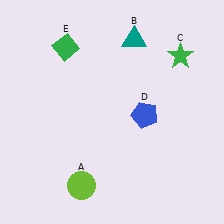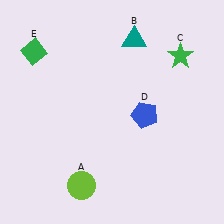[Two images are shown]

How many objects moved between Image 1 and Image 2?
1 object moved between the two images.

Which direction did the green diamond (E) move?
The green diamond (E) moved left.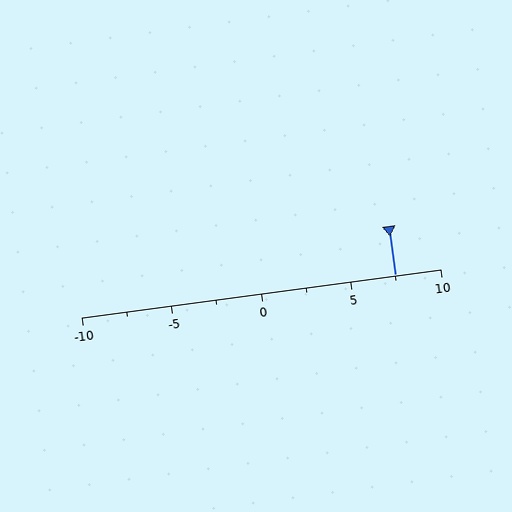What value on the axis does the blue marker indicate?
The marker indicates approximately 7.5.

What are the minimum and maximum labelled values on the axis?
The axis runs from -10 to 10.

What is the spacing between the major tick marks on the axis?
The major ticks are spaced 5 apart.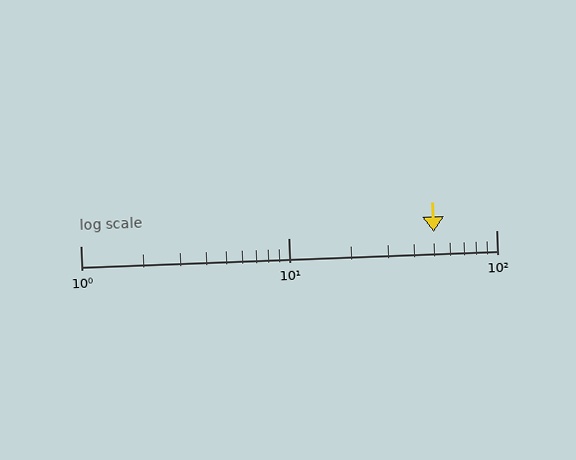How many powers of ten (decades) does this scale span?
The scale spans 2 decades, from 1 to 100.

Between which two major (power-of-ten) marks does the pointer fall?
The pointer is between 10 and 100.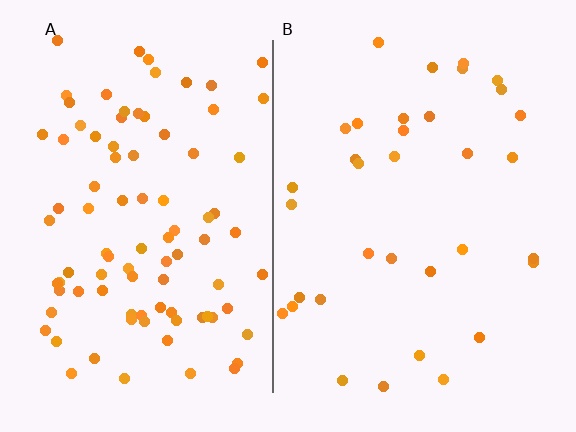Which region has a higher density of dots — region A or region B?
A (the left).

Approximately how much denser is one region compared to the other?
Approximately 2.6× — region A over region B.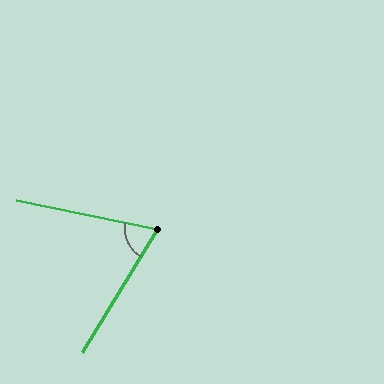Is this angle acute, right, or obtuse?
It is acute.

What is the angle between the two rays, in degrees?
Approximately 70 degrees.